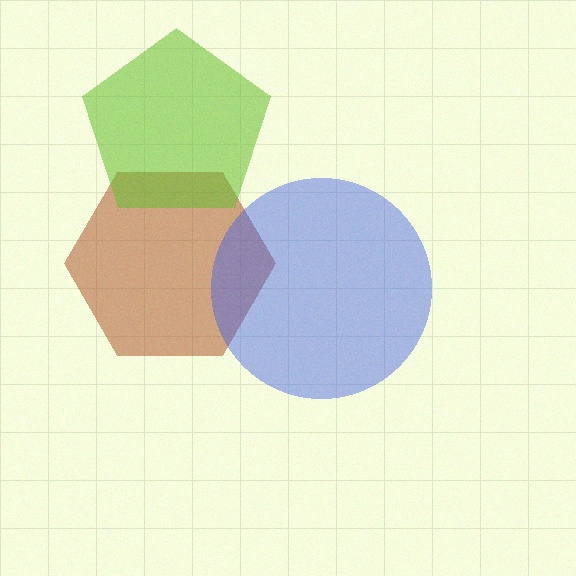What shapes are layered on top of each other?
The layered shapes are: a brown hexagon, a blue circle, a lime pentagon.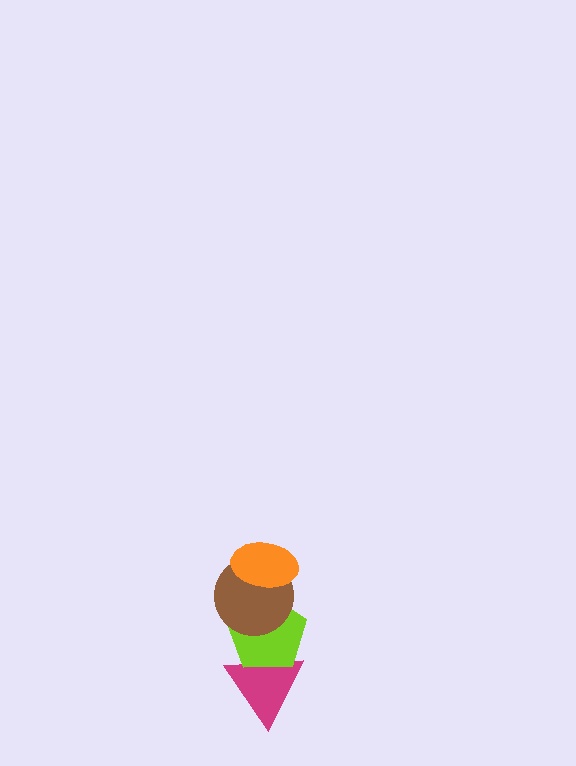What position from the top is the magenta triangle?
The magenta triangle is 4th from the top.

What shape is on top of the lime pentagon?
The brown circle is on top of the lime pentagon.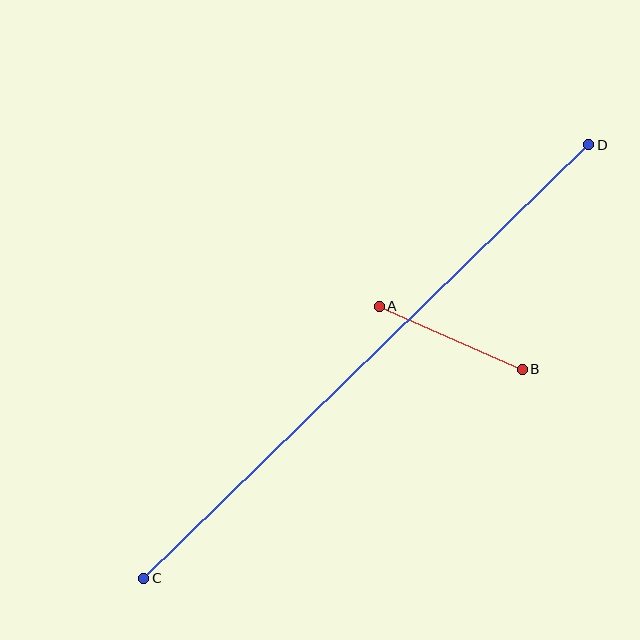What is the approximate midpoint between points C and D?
The midpoint is at approximately (366, 361) pixels.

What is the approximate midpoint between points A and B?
The midpoint is at approximately (451, 338) pixels.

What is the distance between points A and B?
The distance is approximately 156 pixels.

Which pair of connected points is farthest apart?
Points C and D are farthest apart.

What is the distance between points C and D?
The distance is approximately 622 pixels.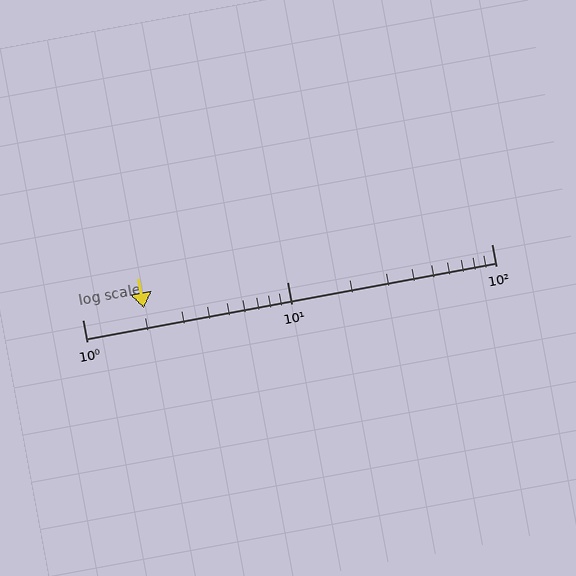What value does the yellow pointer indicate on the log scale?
The pointer indicates approximately 2.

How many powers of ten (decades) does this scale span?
The scale spans 2 decades, from 1 to 100.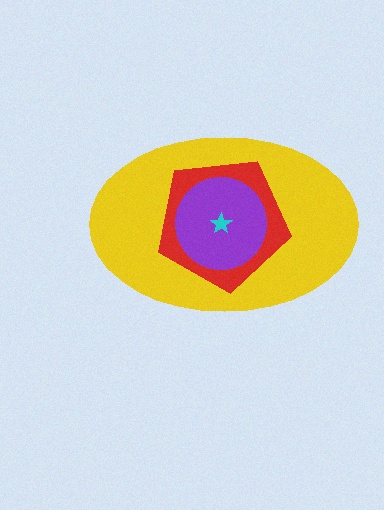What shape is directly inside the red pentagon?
The purple circle.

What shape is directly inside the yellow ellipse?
The red pentagon.